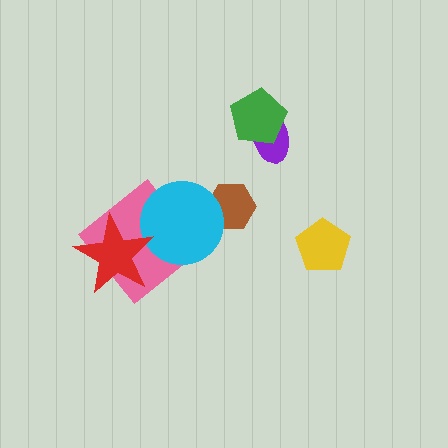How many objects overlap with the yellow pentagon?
0 objects overlap with the yellow pentagon.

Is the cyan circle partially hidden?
Yes, it is partially covered by another shape.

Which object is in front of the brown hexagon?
The cyan circle is in front of the brown hexagon.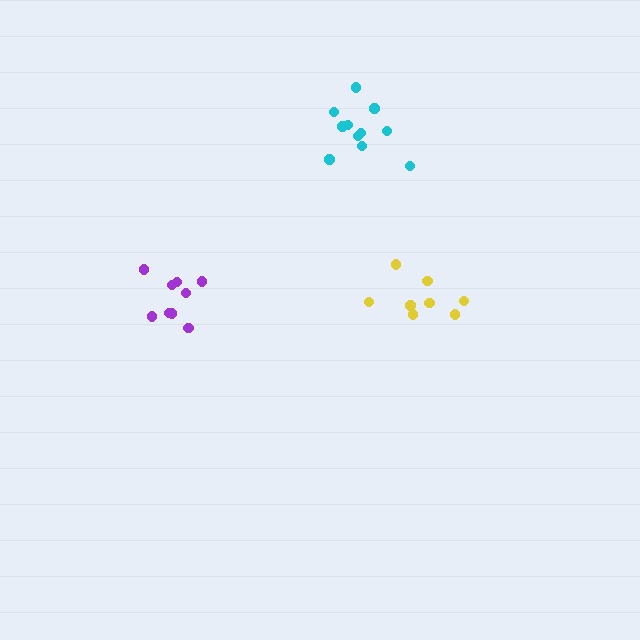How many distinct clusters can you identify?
There are 3 distinct clusters.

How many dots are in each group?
Group 1: 9 dots, Group 2: 8 dots, Group 3: 11 dots (28 total).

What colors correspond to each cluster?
The clusters are colored: purple, yellow, cyan.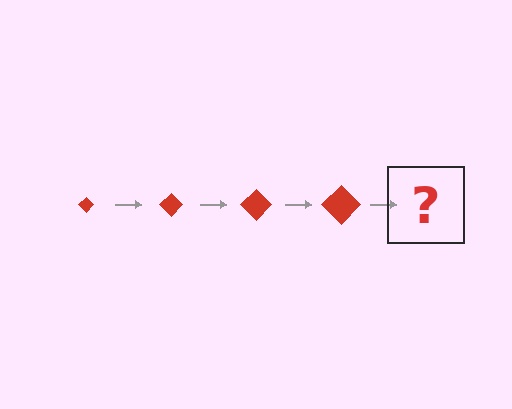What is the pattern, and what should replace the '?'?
The pattern is that the diamond gets progressively larger each step. The '?' should be a red diamond, larger than the previous one.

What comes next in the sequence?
The next element should be a red diamond, larger than the previous one.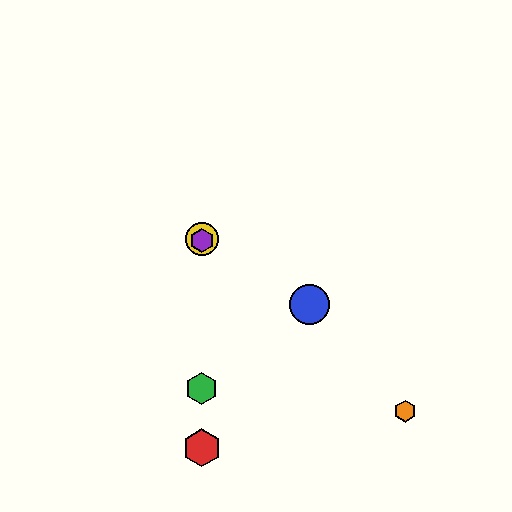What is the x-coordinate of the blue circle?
The blue circle is at x≈310.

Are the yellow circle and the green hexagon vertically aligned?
Yes, both are at x≈202.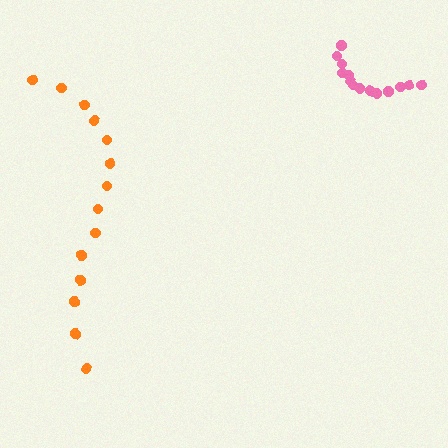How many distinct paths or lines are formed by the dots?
There are 2 distinct paths.